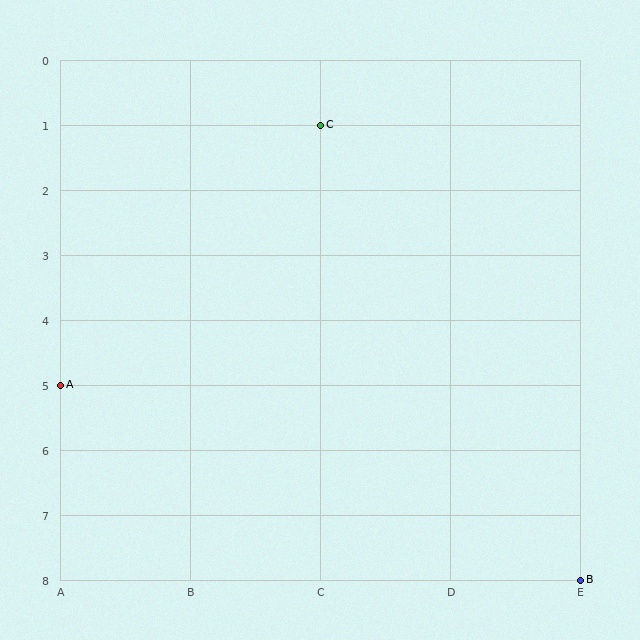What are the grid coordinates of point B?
Point B is at grid coordinates (E, 8).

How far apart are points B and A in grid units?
Points B and A are 4 columns and 3 rows apart (about 5.0 grid units diagonally).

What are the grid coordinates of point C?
Point C is at grid coordinates (C, 1).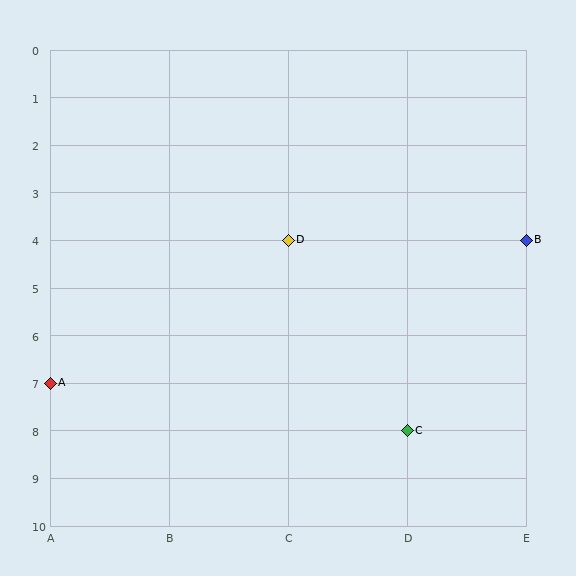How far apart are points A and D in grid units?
Points A and D are 2 columns and 3 rows apart (about 3.6 grid units diagonally).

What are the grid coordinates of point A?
Point A is at grid coordinates (A, 7).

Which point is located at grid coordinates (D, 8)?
Point C is at (D, 8).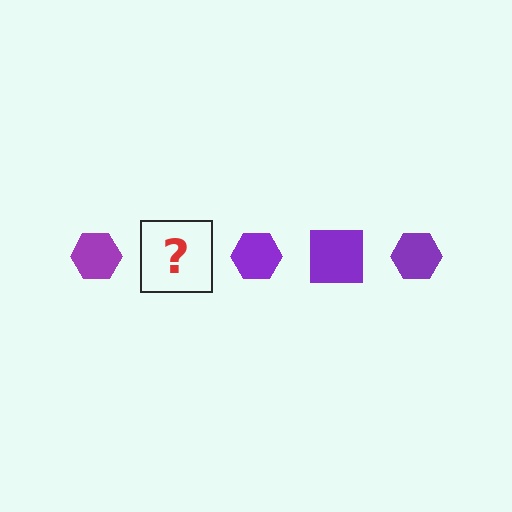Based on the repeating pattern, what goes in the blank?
The blank should be a purple square.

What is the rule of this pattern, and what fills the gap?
The rule is that the pattern cycles through hexagon, square shapes in purple. The gap should be filled with a purple square.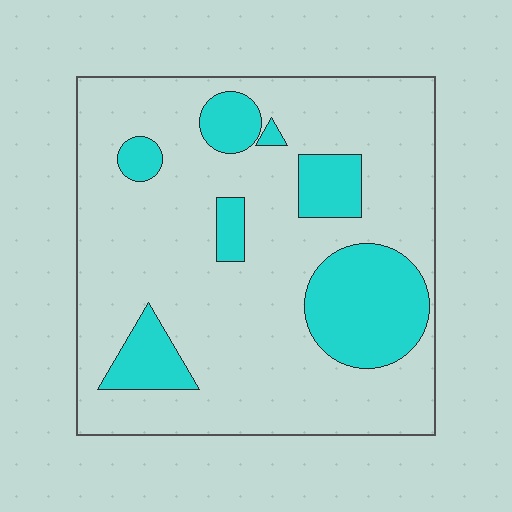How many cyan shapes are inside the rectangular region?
7.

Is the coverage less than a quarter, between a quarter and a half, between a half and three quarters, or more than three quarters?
Less than a quarter.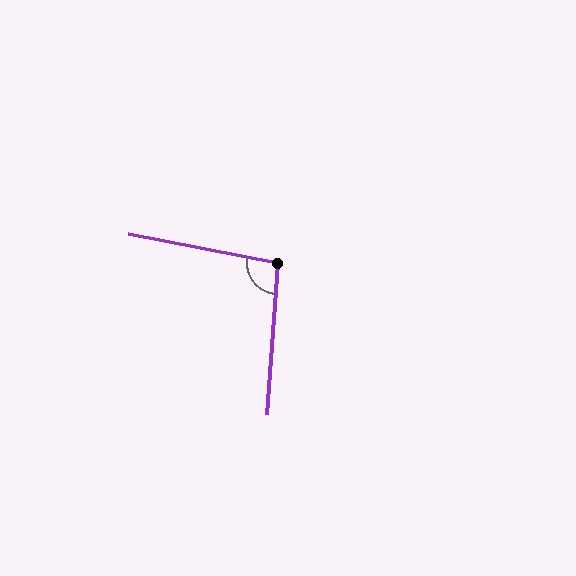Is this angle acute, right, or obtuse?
It is obtuse.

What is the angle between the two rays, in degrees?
Approximately 97 degrees.